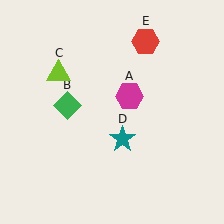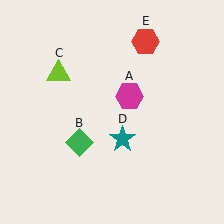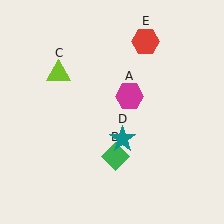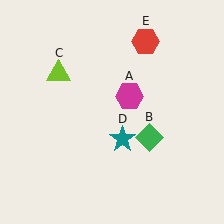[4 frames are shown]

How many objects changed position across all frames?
1 object changed position: green diamond (object B).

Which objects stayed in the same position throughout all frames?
Magenta hexagon (object A) and lime triangle (object C) and teal star (object D) and red hexagon (object E) remained stationary.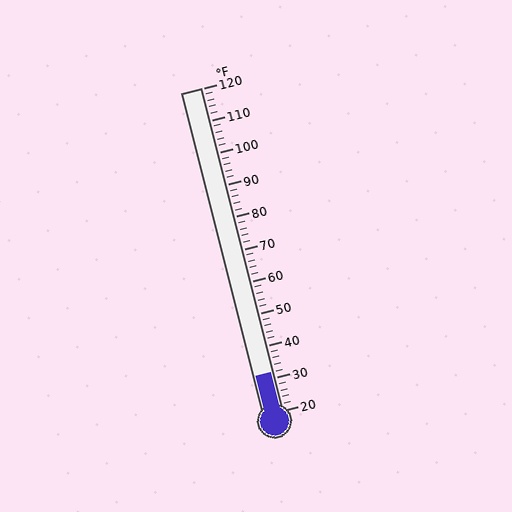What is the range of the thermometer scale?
The thermometer scale ranges from 20°F to 120°F.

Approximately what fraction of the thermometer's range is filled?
The thermometer is filled to approximately 10% of its range.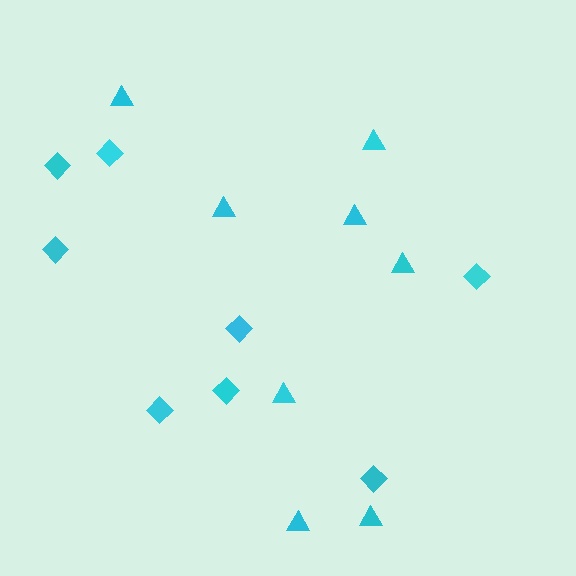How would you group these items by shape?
There are 2 groups: one group of triangles (8) and one group of diamonds (8).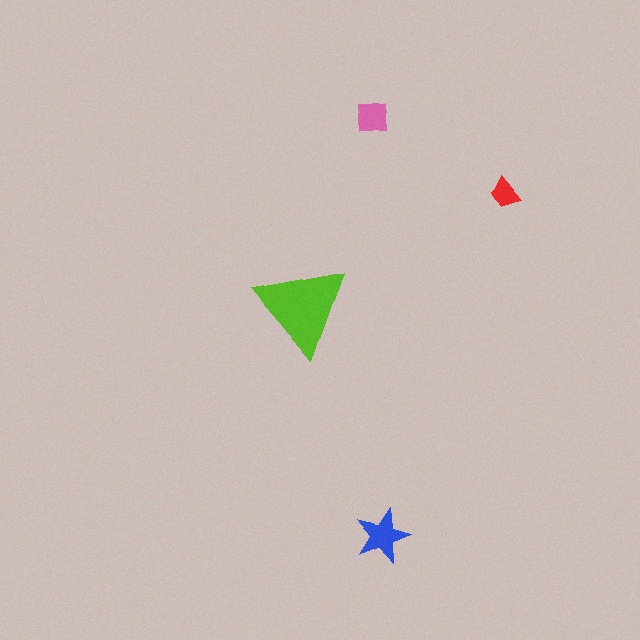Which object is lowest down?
The blue star is bottommost.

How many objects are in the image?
There are 4 objects in the image.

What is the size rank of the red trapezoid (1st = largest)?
4th.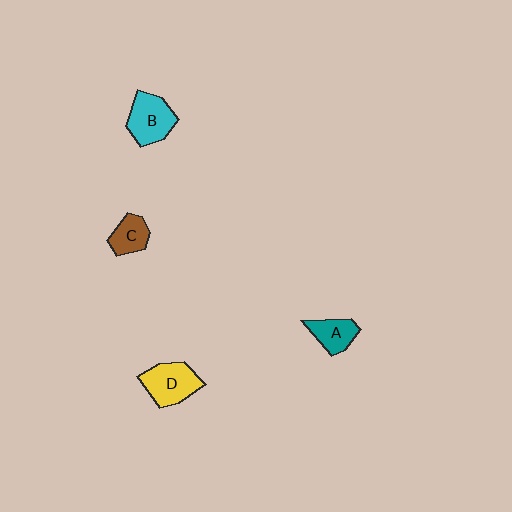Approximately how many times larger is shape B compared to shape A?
Approximately 1.4 times.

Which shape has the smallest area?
Shape C (brown).